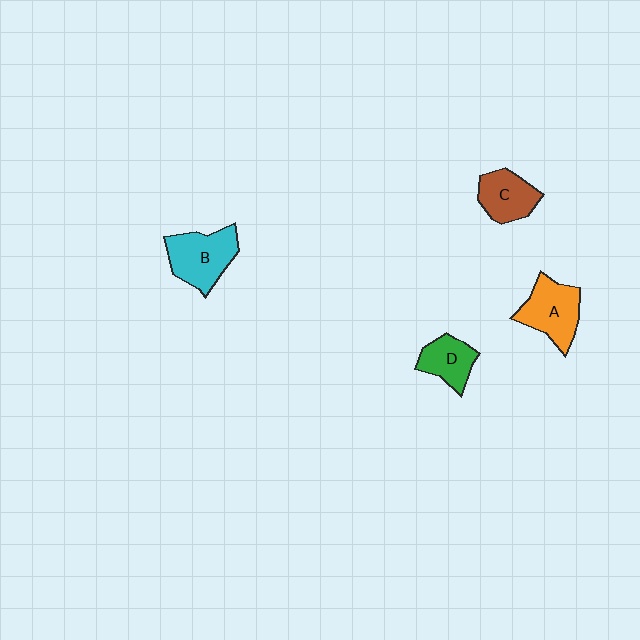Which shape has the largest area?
Shape B (cyan).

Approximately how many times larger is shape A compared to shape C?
Approximately 1.3 times.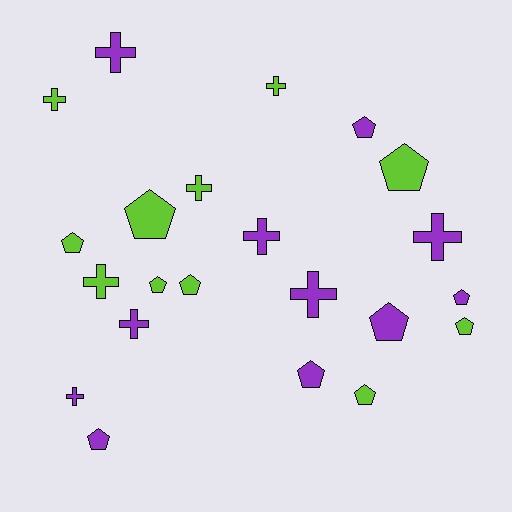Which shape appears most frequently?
Pentagon, with 12 objects.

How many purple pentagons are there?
There are 5 purple pentagons.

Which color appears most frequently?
Lime, with 11 objects.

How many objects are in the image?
There are 22 objects.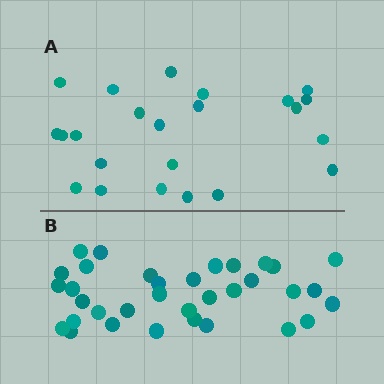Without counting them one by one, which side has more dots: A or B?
Region B (the bottom region) has more dots.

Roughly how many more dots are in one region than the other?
Region B has roughly 12 or so more dots than region A.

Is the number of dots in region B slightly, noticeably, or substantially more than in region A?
Region B has substantially more. The ratio is roughly 1.5 to 1.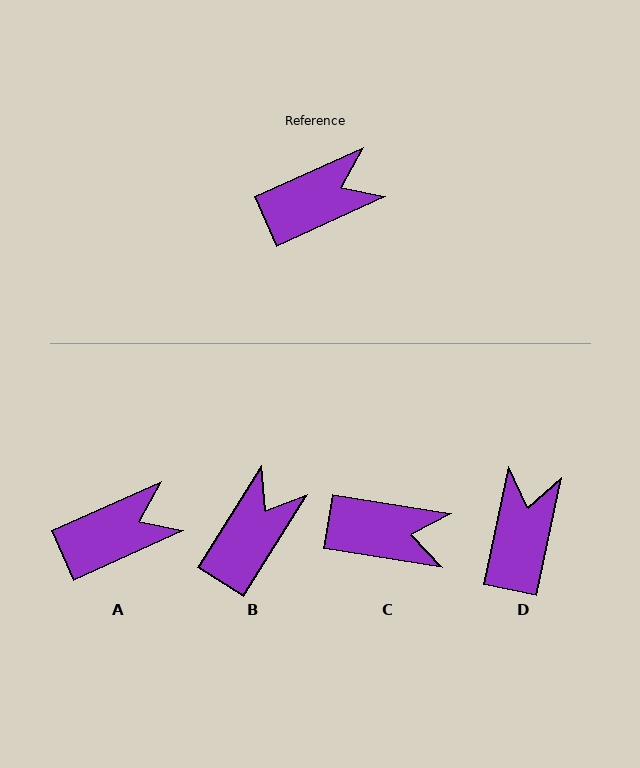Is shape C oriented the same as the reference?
No, it is off by about 33 degrees.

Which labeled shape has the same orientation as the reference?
A.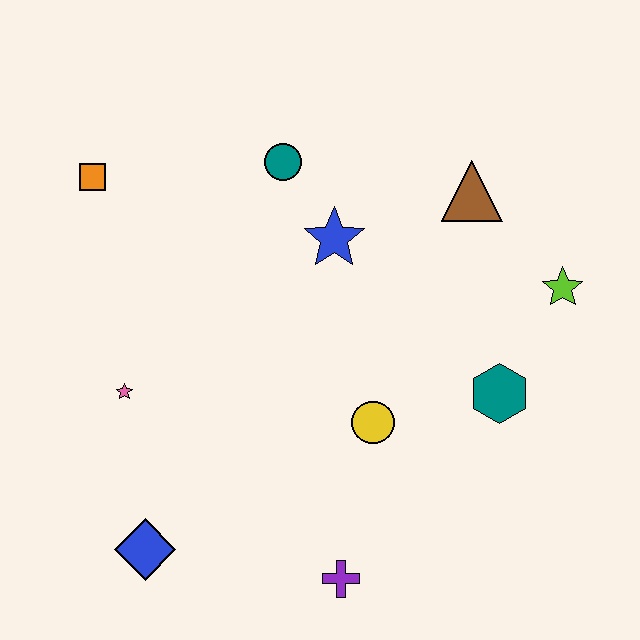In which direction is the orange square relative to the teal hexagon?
The orange square is to the left of the teal hexagon.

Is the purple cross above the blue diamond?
No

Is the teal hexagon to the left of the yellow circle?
No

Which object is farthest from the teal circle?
The purple cross is farthest from the teal circle.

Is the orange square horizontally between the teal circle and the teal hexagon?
No